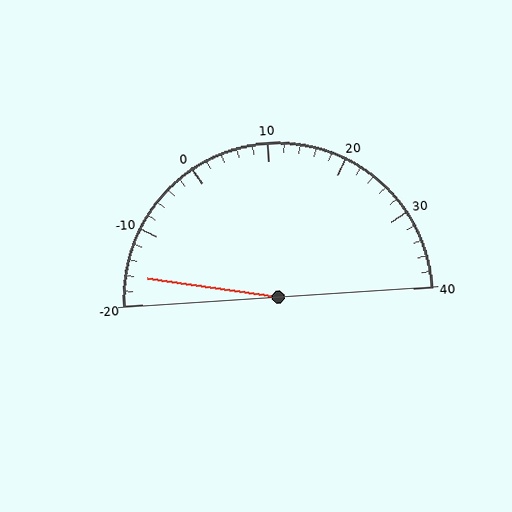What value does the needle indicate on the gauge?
The needle indicates approximately -16.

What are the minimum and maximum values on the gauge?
The gauge ranges from -20 to 40.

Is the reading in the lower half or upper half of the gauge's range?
The reading is in the lower half of the range (-20 to 40).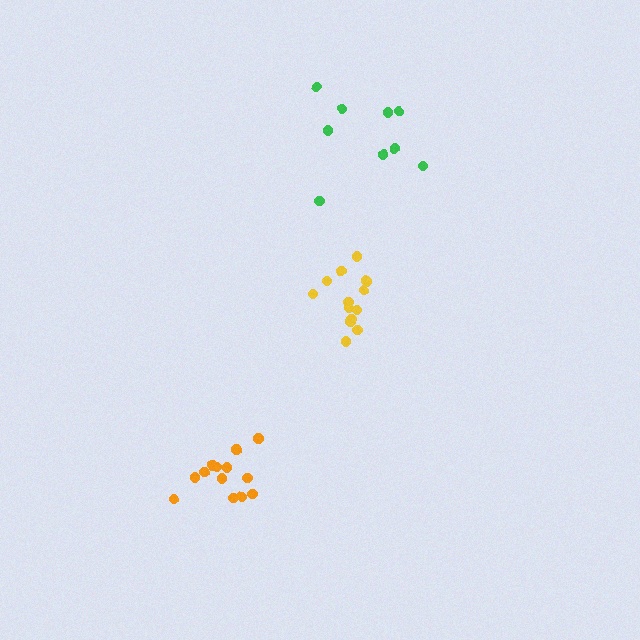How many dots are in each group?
Group 1: 13 dots, Group 2: 13 dots, Group 3: 9 dots (35 total).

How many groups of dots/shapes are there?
There are 3 groups.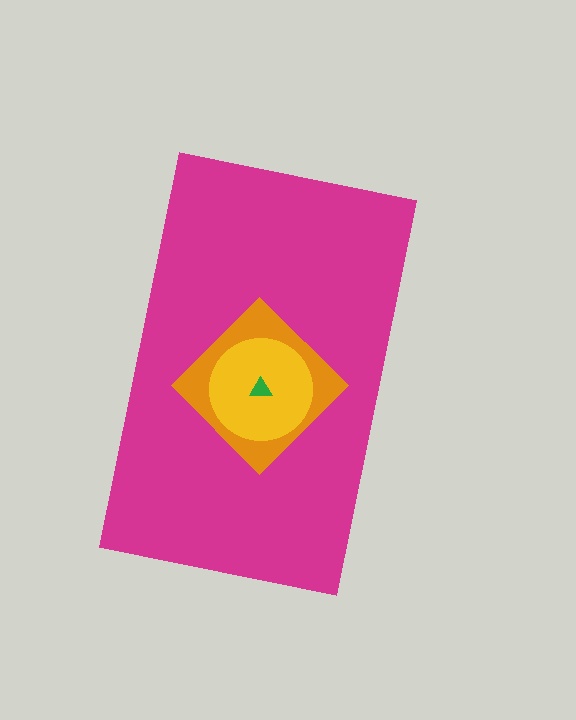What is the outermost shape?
The magenta rectangle.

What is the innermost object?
The green triangle.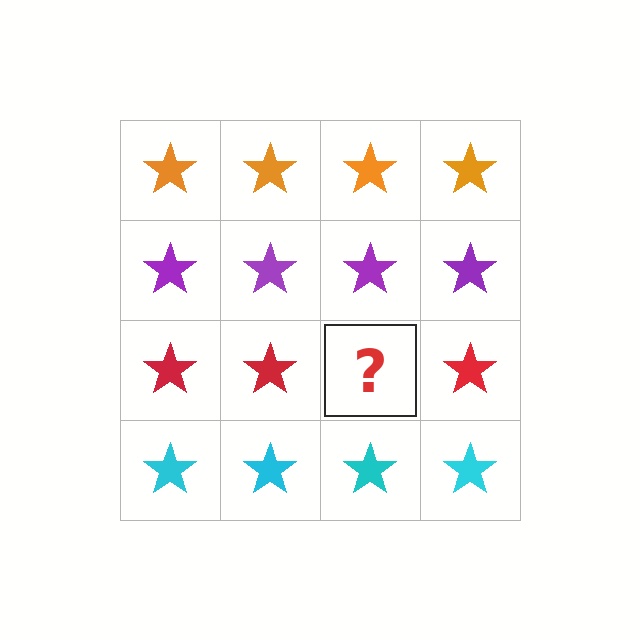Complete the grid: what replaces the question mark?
The question mark should be replaced with a red star.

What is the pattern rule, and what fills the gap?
The rule is that each row has a consistent color. The gap should be filled with a red star.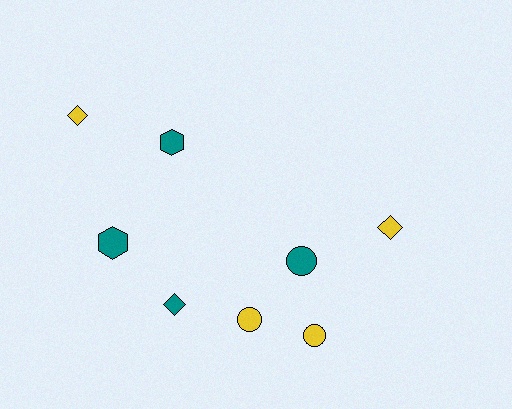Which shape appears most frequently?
Circle, with 3 objects.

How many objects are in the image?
There are 8 objects.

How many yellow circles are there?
There are 2 yellow circles.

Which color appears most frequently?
Teal, with 4 objects.